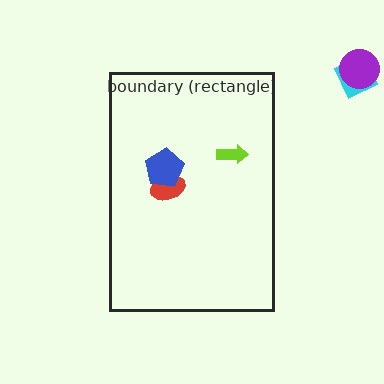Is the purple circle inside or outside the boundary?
Outside.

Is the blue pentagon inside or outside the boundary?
Inside.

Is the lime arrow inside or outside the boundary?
Inside.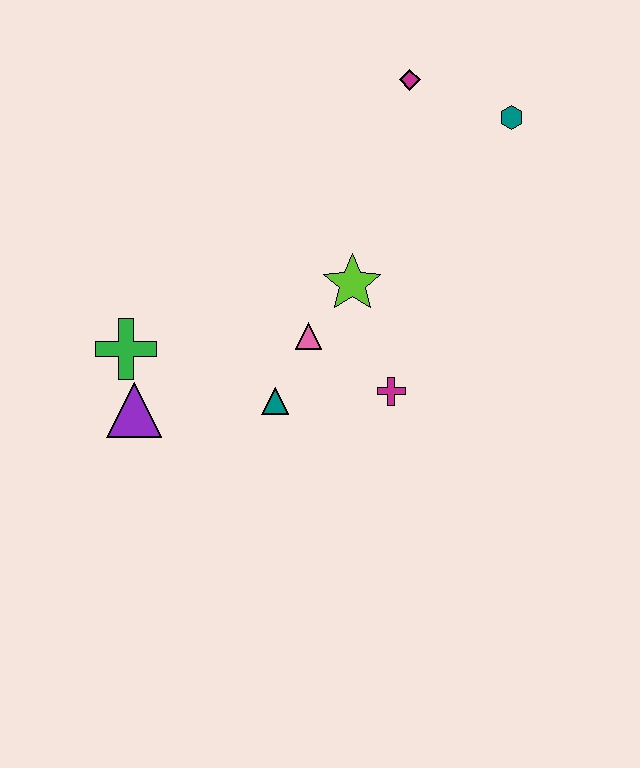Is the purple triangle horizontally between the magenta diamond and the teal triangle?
No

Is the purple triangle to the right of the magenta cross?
No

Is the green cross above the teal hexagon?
No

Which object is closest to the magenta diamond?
The teal hexagon is closest to the magenta diamond.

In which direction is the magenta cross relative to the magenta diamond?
The magenta cross is below the magenta diamond.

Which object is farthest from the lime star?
The purple triangle is farthest from the lime star.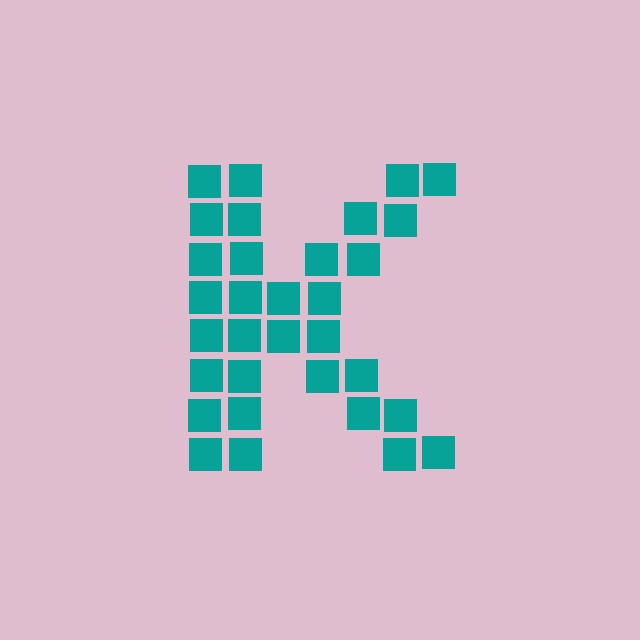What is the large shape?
The large shape is the letter K.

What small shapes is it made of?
It is made of small squares.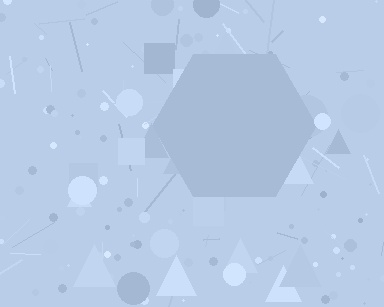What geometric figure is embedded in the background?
A hexagon is embedded in the background.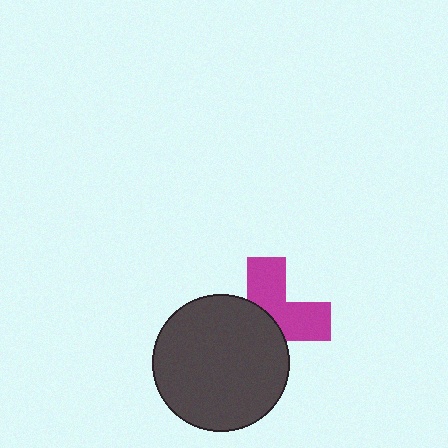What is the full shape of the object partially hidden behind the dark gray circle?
The partially hidden object is a magenta cross.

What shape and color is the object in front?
The object in front is a dark gray circle.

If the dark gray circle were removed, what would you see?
You would see the complete magenta cross.